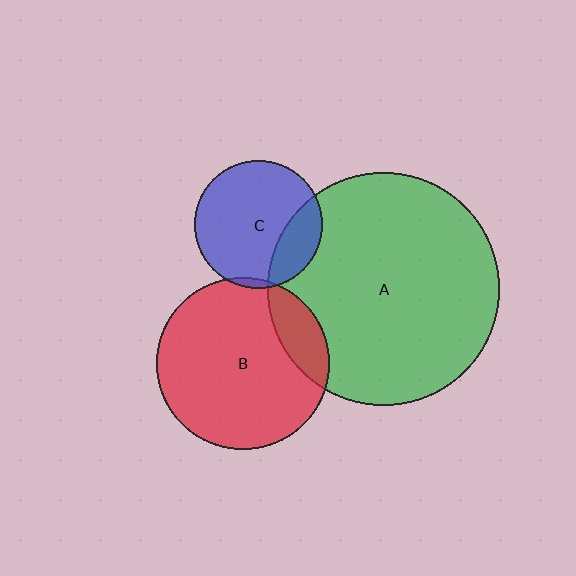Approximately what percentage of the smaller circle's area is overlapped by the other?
Approximately 15%.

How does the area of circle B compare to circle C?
Approximately 1.8 times.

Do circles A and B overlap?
Yes.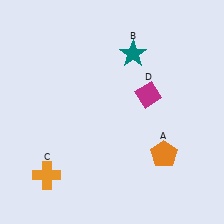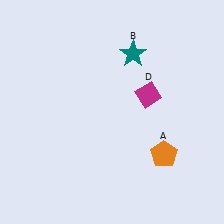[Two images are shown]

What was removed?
The orange cross (C) was removed in Image 2.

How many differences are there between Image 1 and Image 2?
There is 1 difference between the two images.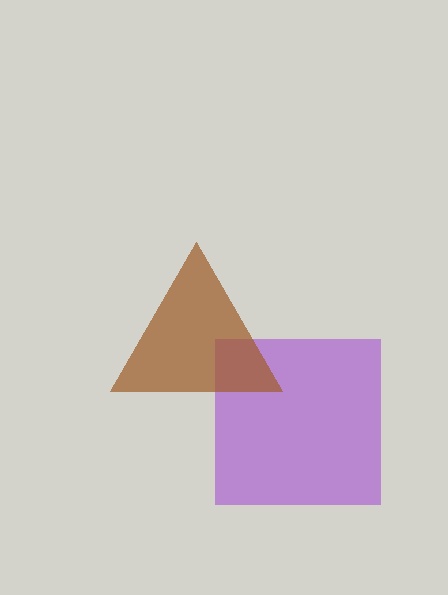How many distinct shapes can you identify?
There are 2 distinct shapes: a purple square, a brown triangle.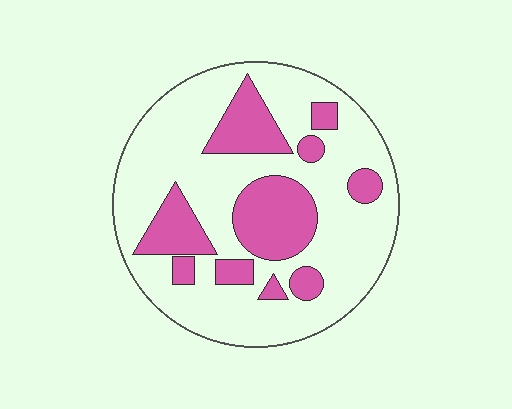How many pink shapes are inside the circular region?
10.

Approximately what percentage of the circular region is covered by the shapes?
Approximately 30%.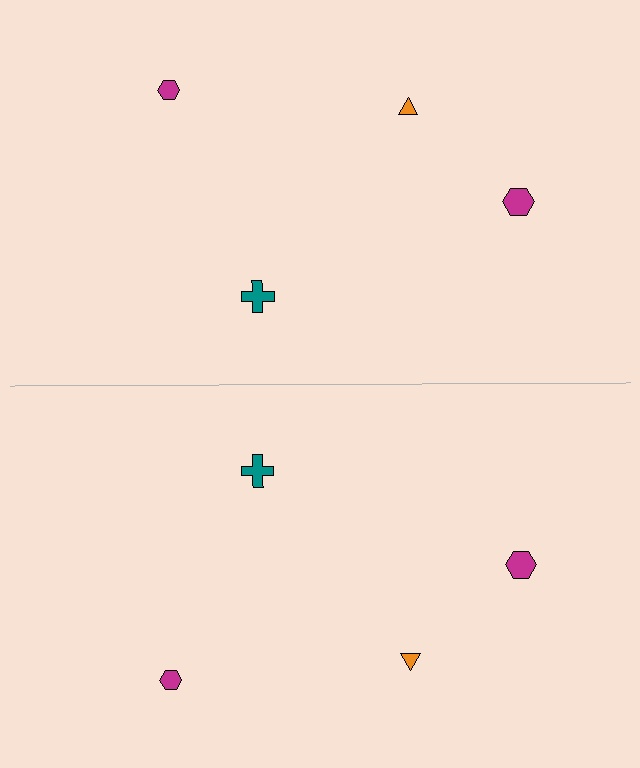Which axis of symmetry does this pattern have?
The pattern has a horizontal axis of symmetry running through the center of the image.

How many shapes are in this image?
There are 8 shapes in this image.